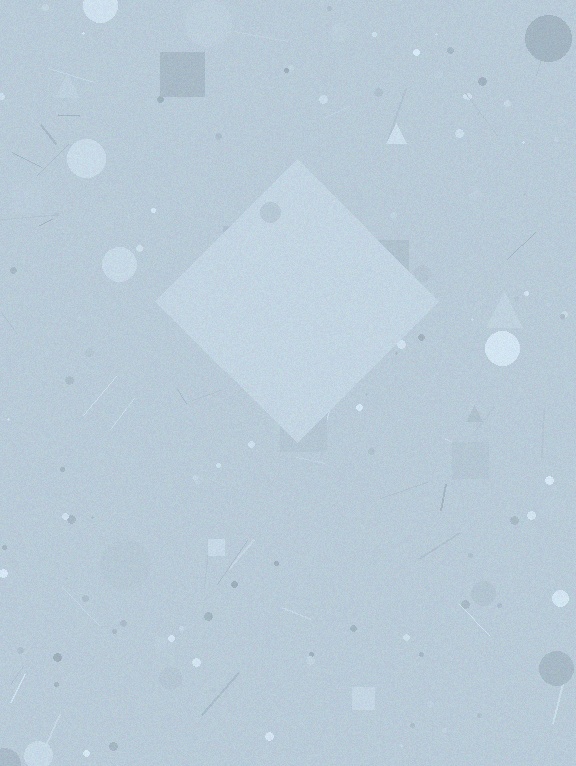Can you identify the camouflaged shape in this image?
The camouflaged shape is a diamond.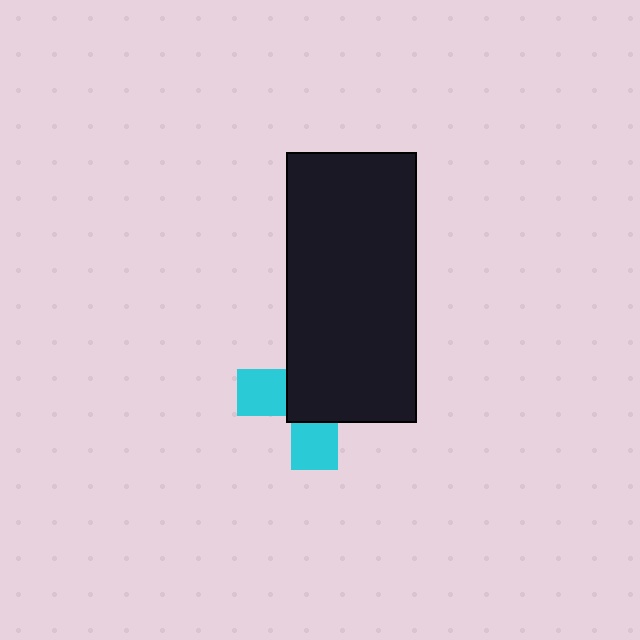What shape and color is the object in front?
The object in front is a black rectangle.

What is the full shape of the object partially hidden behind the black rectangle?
The partially hidden object is a cyan cross.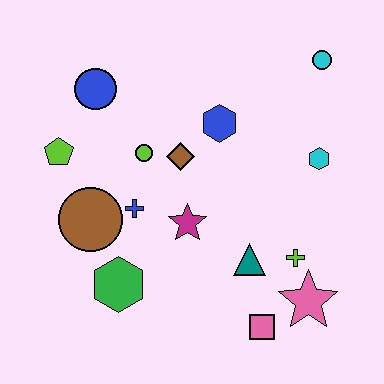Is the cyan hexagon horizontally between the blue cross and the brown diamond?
No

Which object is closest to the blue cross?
The brown circle is closest to the blue cross.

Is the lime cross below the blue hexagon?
Yes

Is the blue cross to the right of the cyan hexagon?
No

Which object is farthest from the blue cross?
The cyan circle is farthest from the blue cross.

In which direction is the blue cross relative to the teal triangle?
The blue cross is to the left of the teal triangle.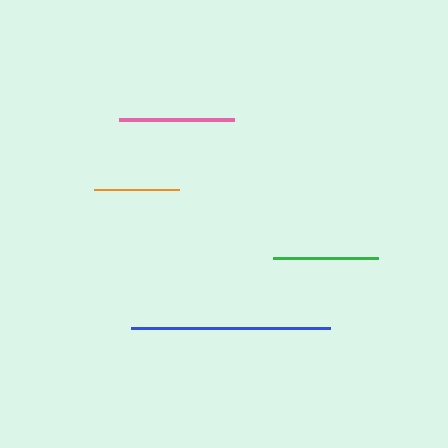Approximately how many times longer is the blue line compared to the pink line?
The blue line is approximately 1.7 times the length of the pink line.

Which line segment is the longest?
The blue line is the longest at approximately 199 pixels.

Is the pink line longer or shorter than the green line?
The pink line is longer than the green line.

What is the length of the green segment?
The green segment is approximately 105 pixels long.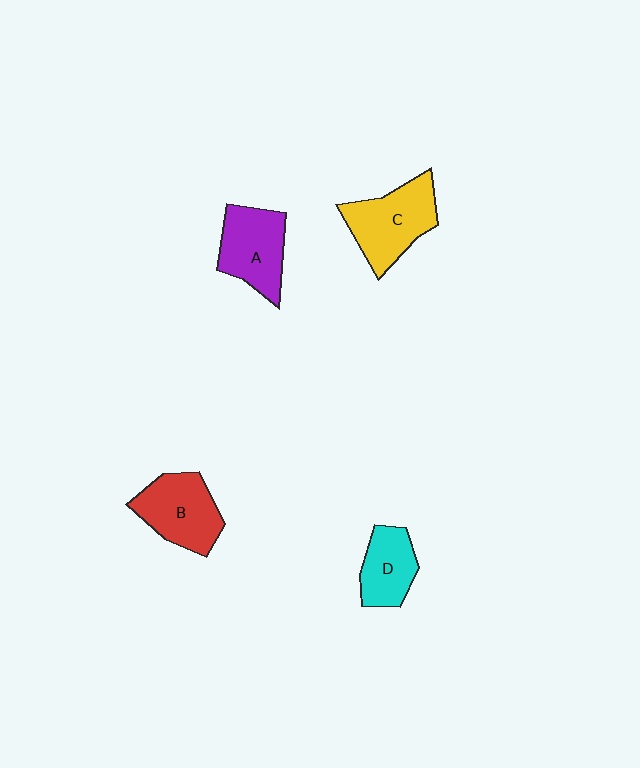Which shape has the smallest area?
Shape D (cyan).